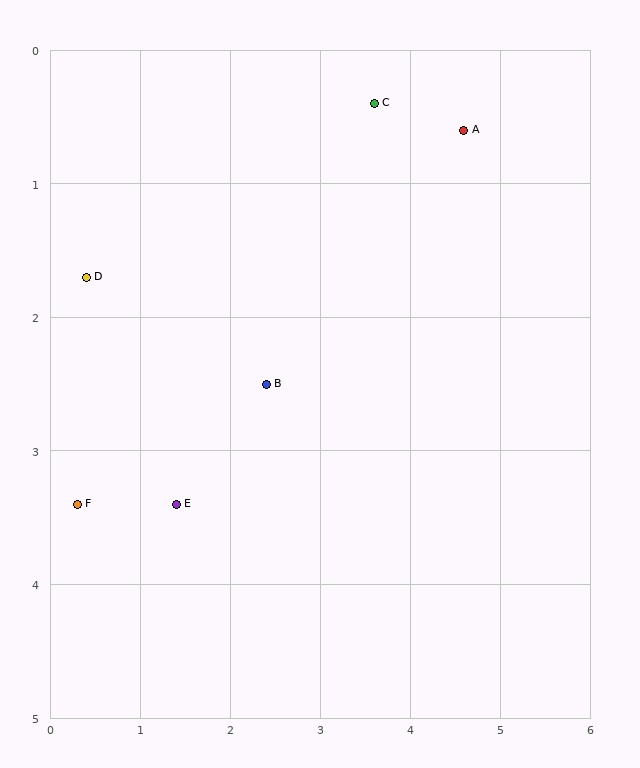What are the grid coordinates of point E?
Point E is at approximately (1.4, 3.4).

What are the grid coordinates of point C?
Point C is at approximately (3.6, 0.4).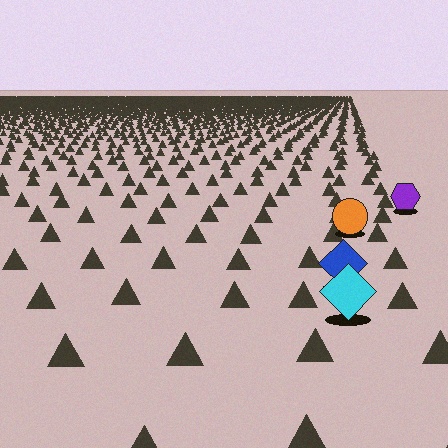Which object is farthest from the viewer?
The purple hexagon is farthest from the viewer. It appears smaller and the ground texture around it is denser.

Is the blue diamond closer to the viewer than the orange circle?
Yes. The blue diamond is closer — you can tell from the texture gradient: the ground texture is coarser near it.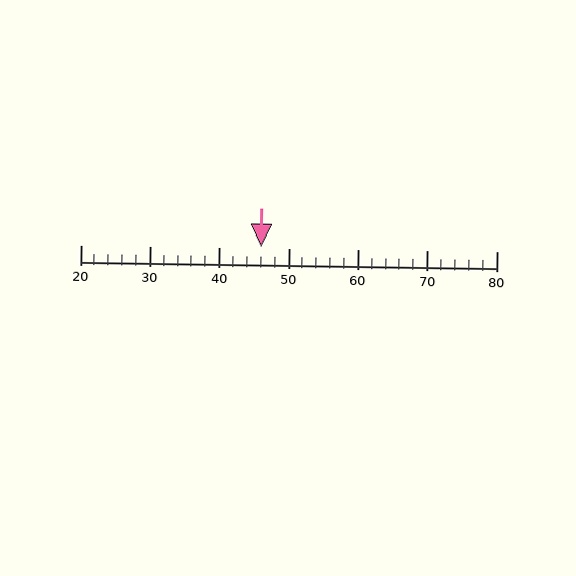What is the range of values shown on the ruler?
The ruler shows values from 20 to 80.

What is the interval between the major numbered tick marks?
The major tick marks are spaced 10 units apart.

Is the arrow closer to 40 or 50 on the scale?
The arrow is closer to 50.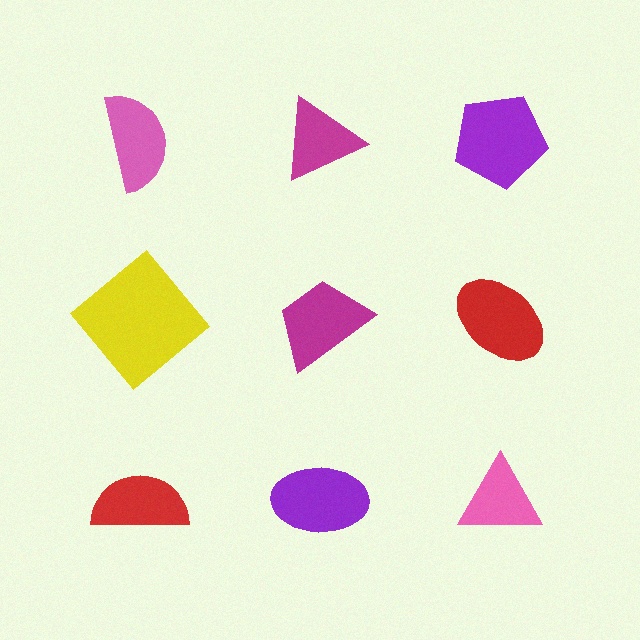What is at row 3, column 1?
A red semicircle.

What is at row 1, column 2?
A magenta triangle.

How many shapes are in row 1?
3 shapes.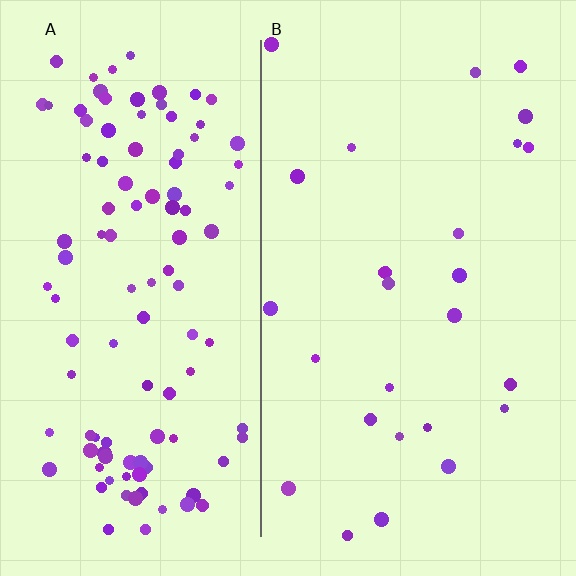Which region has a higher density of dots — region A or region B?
A (the left).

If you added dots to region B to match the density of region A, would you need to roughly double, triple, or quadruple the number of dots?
Approximately quadruple.